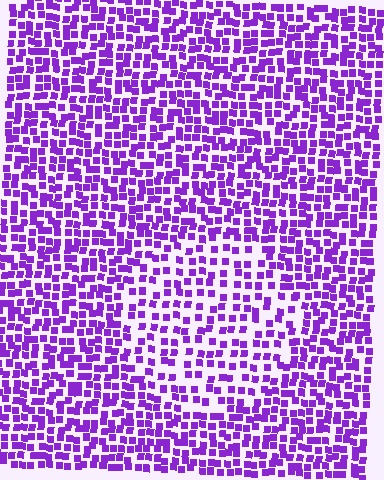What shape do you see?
I see a circle.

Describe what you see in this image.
The image contains small purple elements arranged at two different densities. A circle-shaped region is visible where the elements are less densely packed than the surrounding area.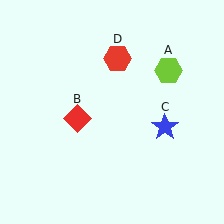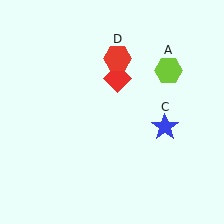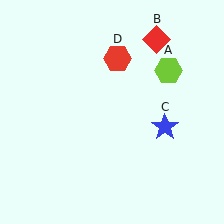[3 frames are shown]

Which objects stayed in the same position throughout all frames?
Lime hexagon (object A) and blue star (object C) and red hexagon (object D) remained stationary.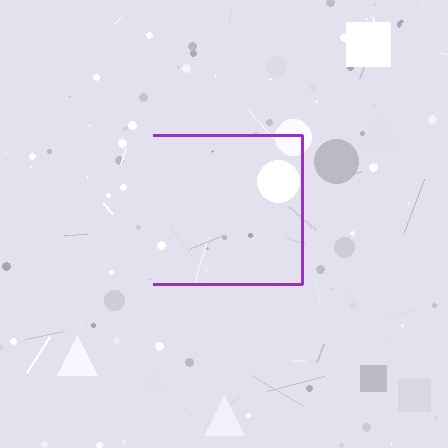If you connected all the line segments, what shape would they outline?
They would outline a square.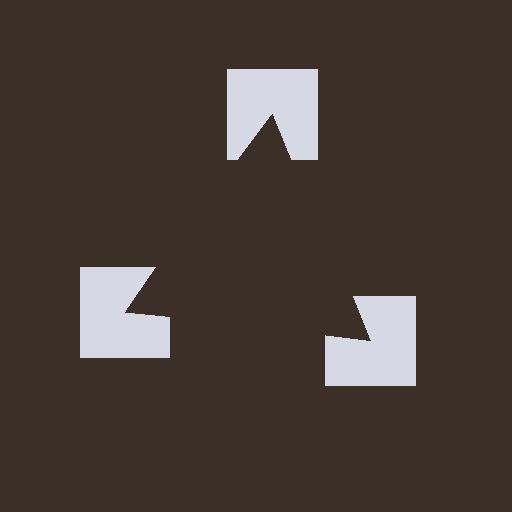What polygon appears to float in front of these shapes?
An illusory triangle — its edges are inferred from the aligned wedge cuts in the notched squares, not physically drawn.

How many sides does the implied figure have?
3 sides.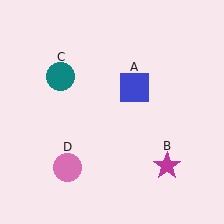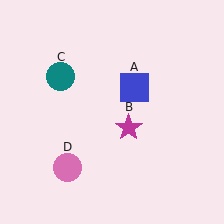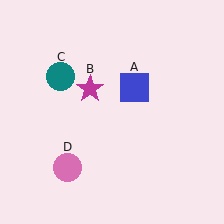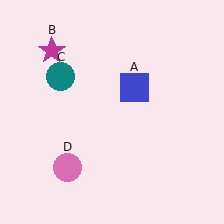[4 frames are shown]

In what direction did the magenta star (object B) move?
The magenta star (object B) moved up and to the left.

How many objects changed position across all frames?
1 object changed position: magenta star (object B).